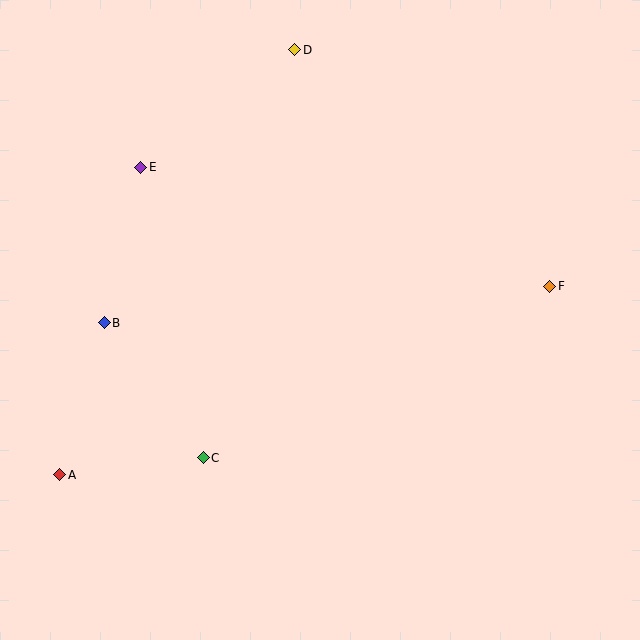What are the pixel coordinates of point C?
Point C is at (203, 458).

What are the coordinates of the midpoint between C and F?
The midpoint between C and F is at (376, 372).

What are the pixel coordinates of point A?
Point A is at (60, 475).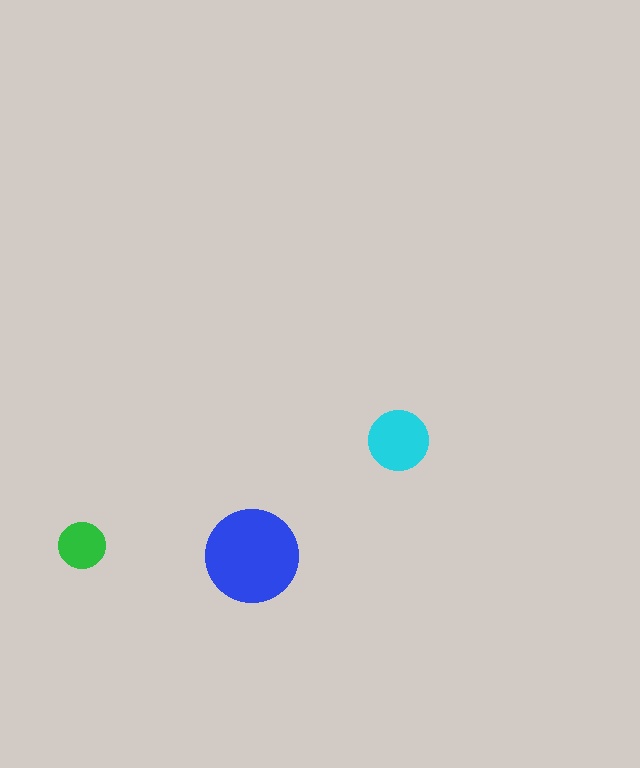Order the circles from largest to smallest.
the blue one, the cyan one, the green one.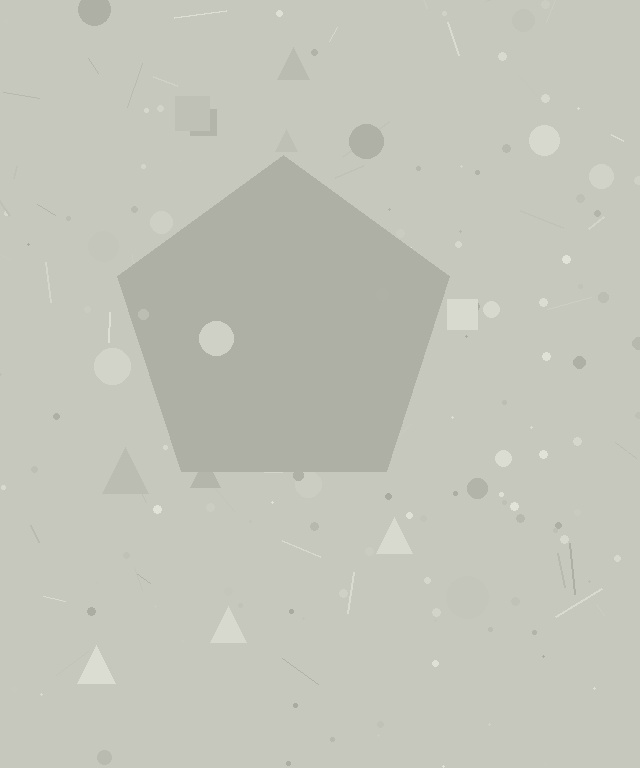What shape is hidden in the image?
A pentagon is hidden in the image.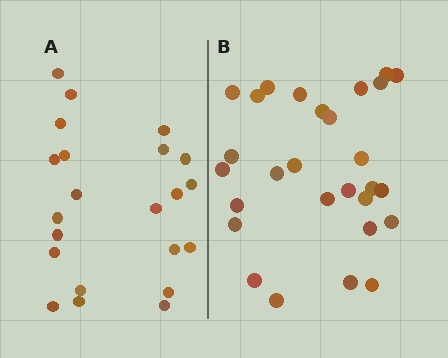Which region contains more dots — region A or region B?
Region B (the right region) has more dots.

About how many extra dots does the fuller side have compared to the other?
Region B has about 6 more dots than region A.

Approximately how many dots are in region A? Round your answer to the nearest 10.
About 20 dots. (The exact count is 22, which rounds to 20.)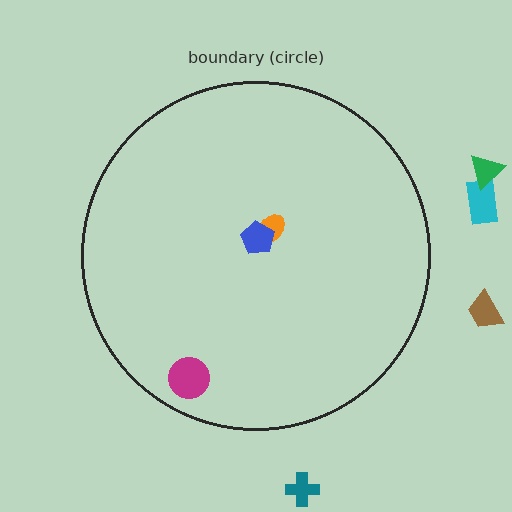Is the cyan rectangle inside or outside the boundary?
Outside.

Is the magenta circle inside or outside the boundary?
Inside.